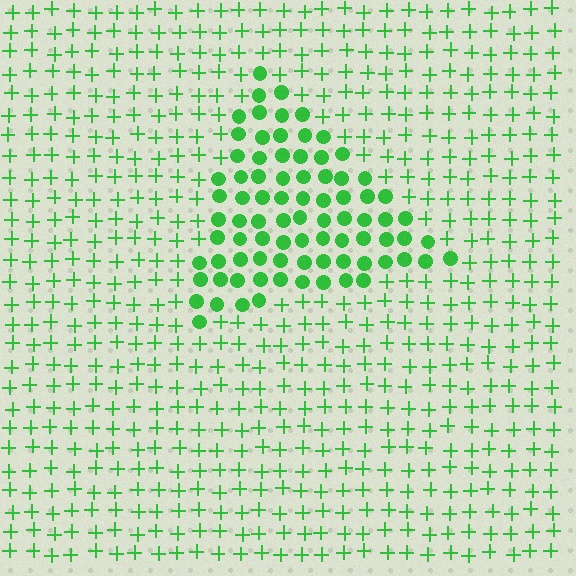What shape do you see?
I see a triangle.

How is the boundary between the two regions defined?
The boundary is defined by a change in element shape: circles inside vs. plus signs outside. All elements share the same color and spacing.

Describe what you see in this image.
The image is filled with small green elements arranged in a uniform grid. A triangle-shaped region contains circles, while the surrounding area contains plus signs. The boundary is defined purely by the change in element shape.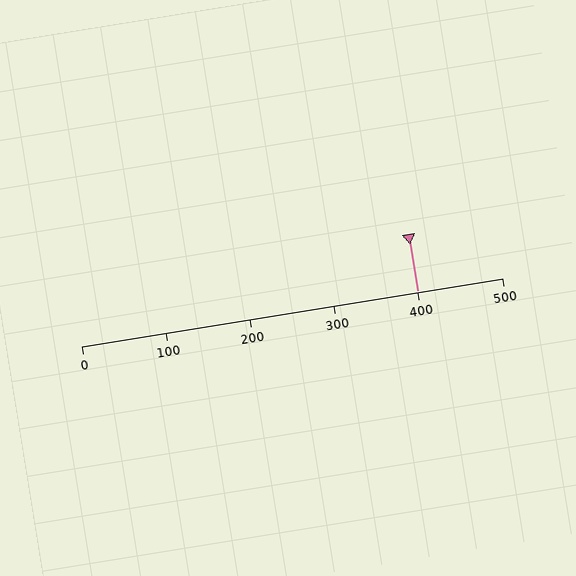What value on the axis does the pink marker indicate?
The marker indicates approximately 400.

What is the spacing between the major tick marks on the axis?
The major ticks are spaced 100 apart.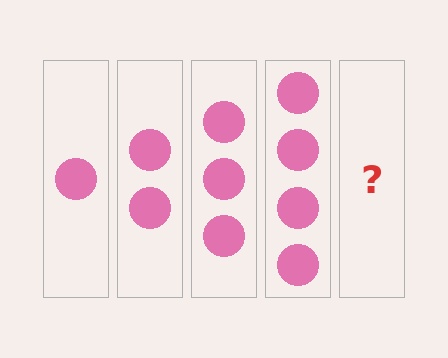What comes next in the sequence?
The next element should be 5 circles.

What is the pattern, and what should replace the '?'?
The pattern is that each step adds one more circle. The '?' should be 5 circles.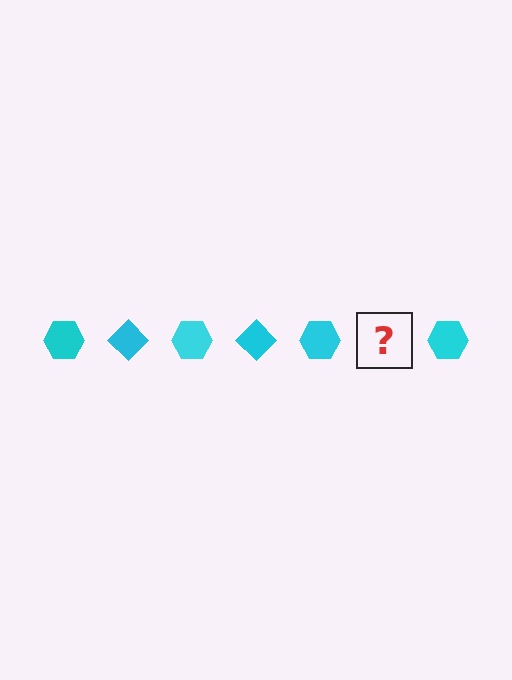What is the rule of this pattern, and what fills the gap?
The rule is that the pattern cycles through hexagon, diamond shapes in cyan. The gap should be filled with a cyan diamond.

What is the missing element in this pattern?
The missing element is a cyan diamond.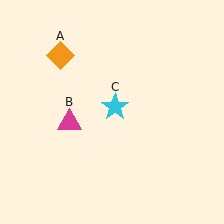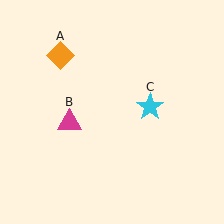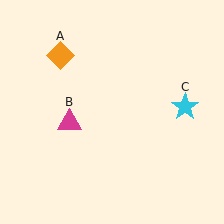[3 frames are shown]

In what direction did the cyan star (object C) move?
The cyan star (object C) moved right.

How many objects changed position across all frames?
1 object changed position: cyan star (object C).